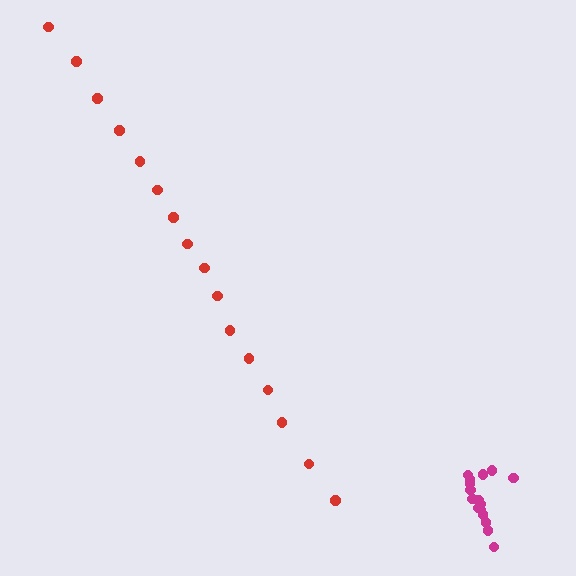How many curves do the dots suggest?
There are 2 distinct paths.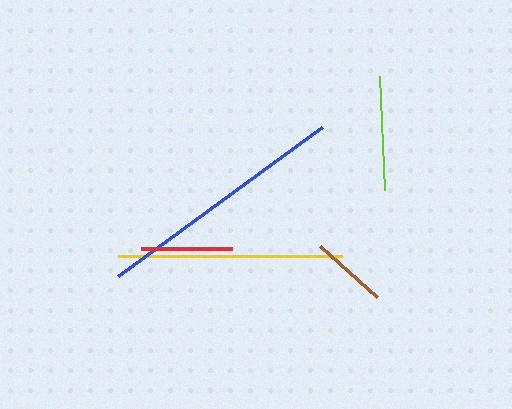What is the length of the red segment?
The red segment is approximately 91 pixels long.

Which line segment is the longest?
The blue line is the longest at approximately 253 pixels.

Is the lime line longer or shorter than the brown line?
The lime line is longer than the brown line.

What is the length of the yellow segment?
The yellow segment is approximately 224 pixels long.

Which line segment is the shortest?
The brown line is the shortest at approximately 76 pixels.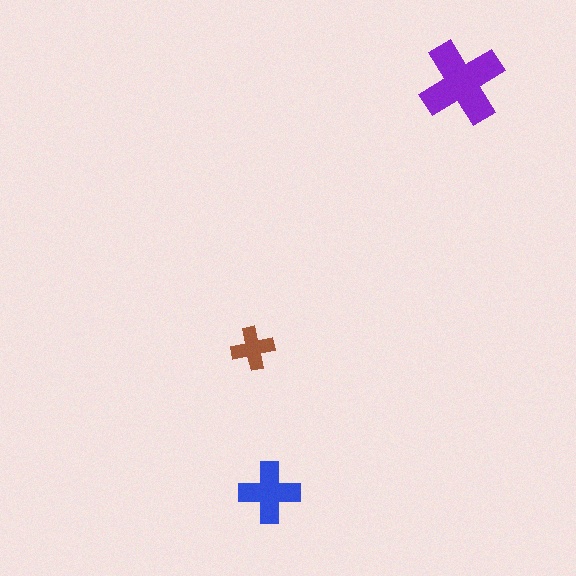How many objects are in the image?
There are 3 objects in the image.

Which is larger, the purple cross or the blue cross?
The purple one.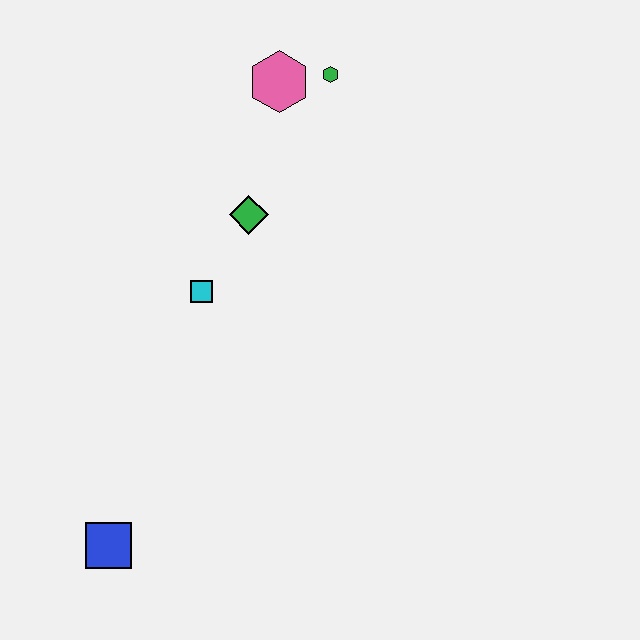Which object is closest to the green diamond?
The cyan square is closest to the green diamond.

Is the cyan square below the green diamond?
Yes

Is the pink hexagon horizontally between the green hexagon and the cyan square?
Yes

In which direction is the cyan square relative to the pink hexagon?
The cyan square is below the pink hexagon.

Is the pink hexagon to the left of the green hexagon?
Yes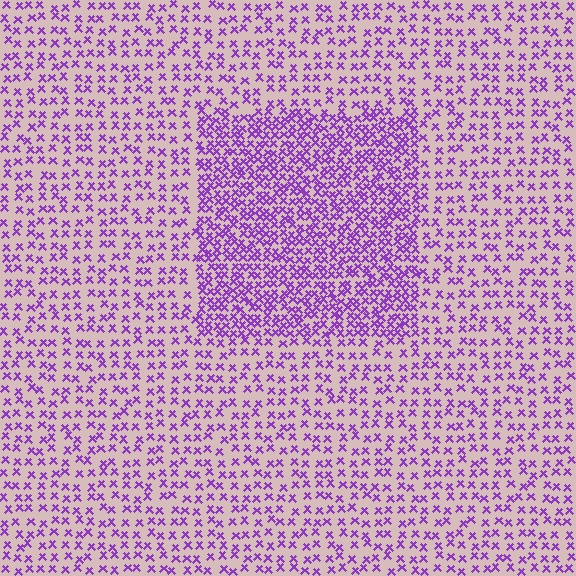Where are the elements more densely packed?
The elements are more densely packed inside the rectangle boundary.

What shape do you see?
I see a rectangle.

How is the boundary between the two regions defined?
The boundary is defined by a change in element density (approximately 2.1x ratio). All elements are the same color, size, and shape.